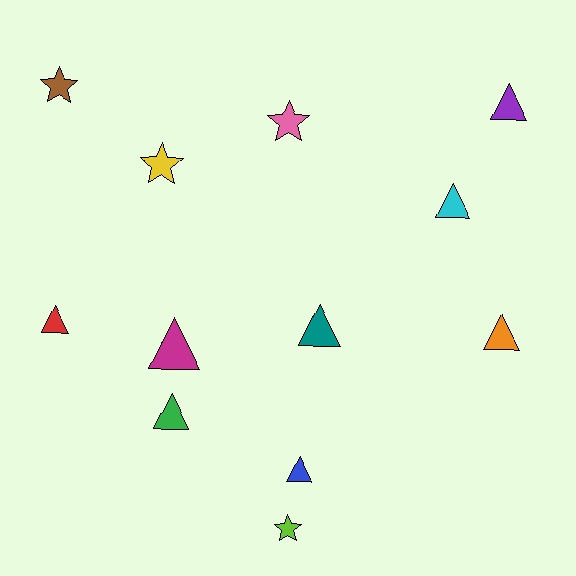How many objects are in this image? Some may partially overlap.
There are 12 objects.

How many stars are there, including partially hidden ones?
There are 4 stars.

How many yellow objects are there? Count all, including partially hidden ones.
There is 1 yellow object.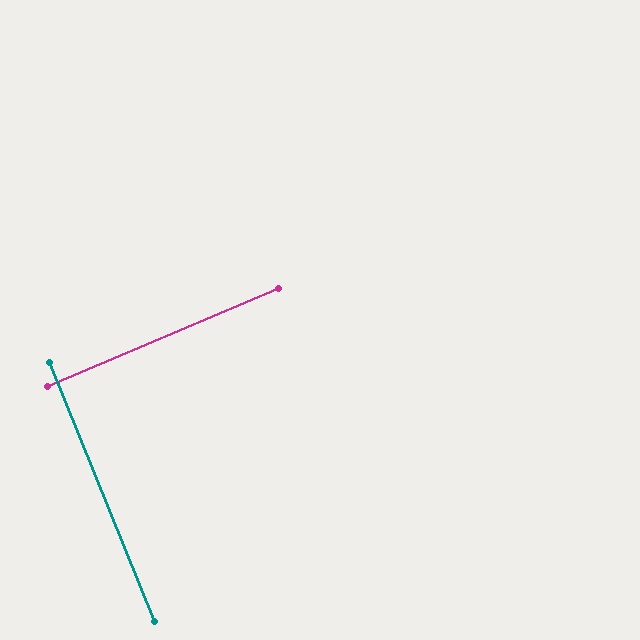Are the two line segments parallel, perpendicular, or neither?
Perpendicular — they meet at approximately 89°.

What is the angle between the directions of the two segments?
Approximately 89 degrees.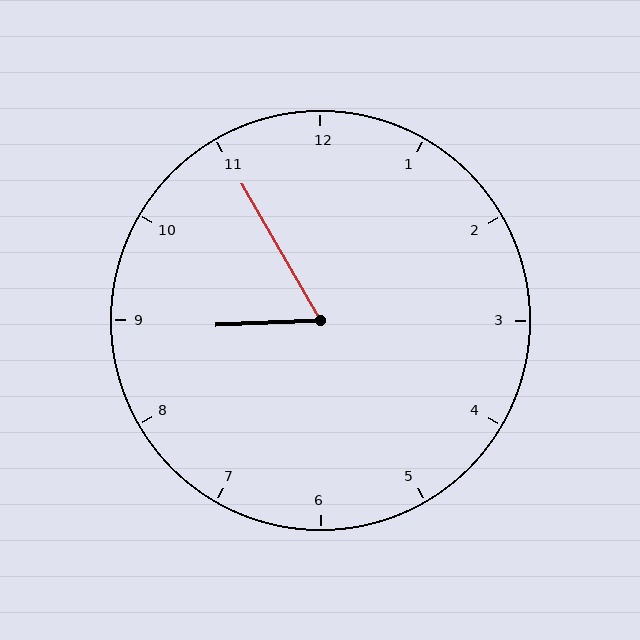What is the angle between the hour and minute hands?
Approximately 62 degrees.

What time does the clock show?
8:55.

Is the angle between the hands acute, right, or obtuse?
It is acute.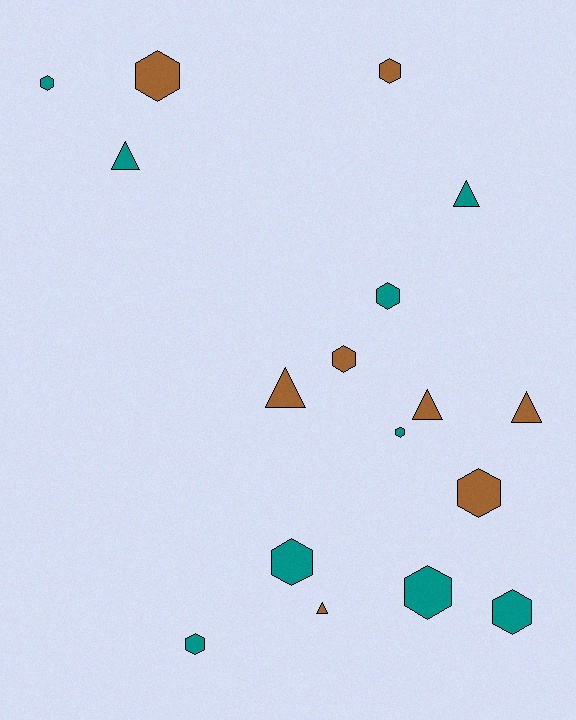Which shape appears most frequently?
Hexagon, with 11 objects.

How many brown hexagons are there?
There are 4 brown hexagons.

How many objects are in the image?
There are 17 objects.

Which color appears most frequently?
Teal, with 9 objects.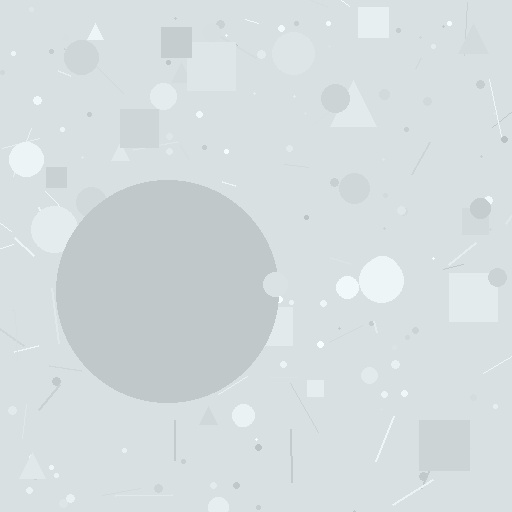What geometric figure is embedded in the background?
A circle is embedded in the background.